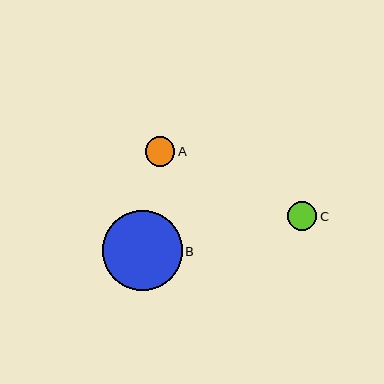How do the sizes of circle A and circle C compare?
Circle A and circle C are approximately the same size.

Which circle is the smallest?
Circle C is the smallest with a size of approximately 29 pixels.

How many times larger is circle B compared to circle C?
Circle B is approximately 2.7 times the size of circle C.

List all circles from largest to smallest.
From largest to smallest: B, A, C.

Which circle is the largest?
Circle B is the largest with a size of approximately 79 pixels.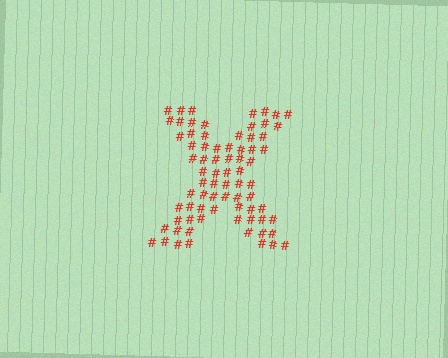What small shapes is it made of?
It is made of small hash symbols.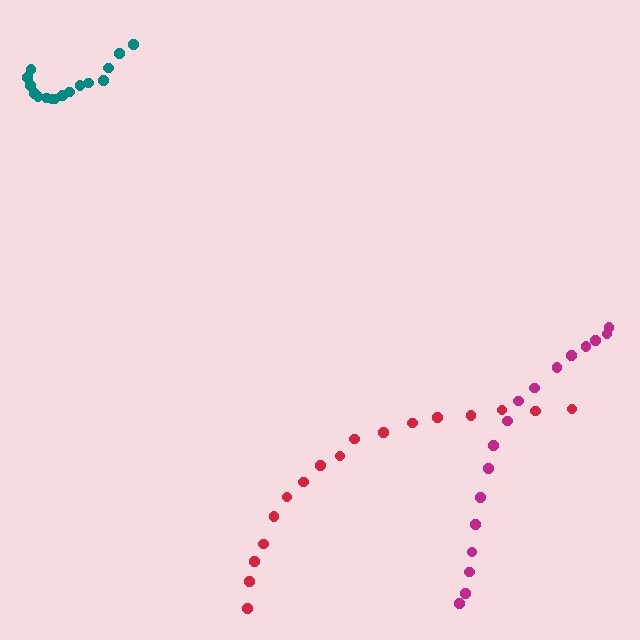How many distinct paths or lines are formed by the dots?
There are 3 distinct paths.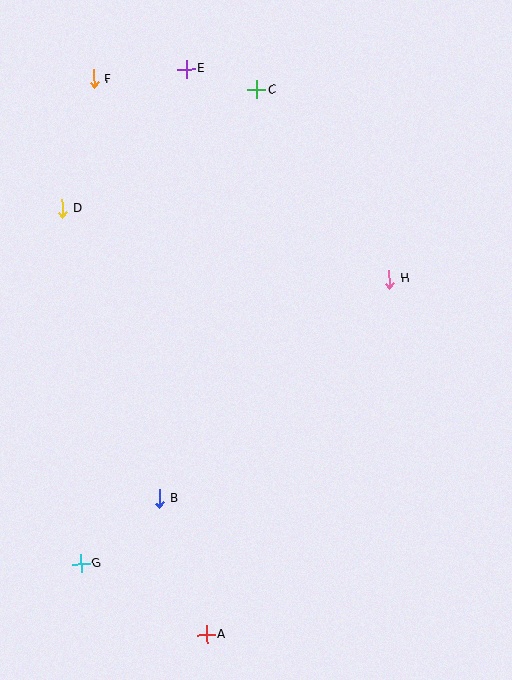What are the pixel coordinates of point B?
Point B is at (159, 499).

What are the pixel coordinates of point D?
Point D is at (62, 209).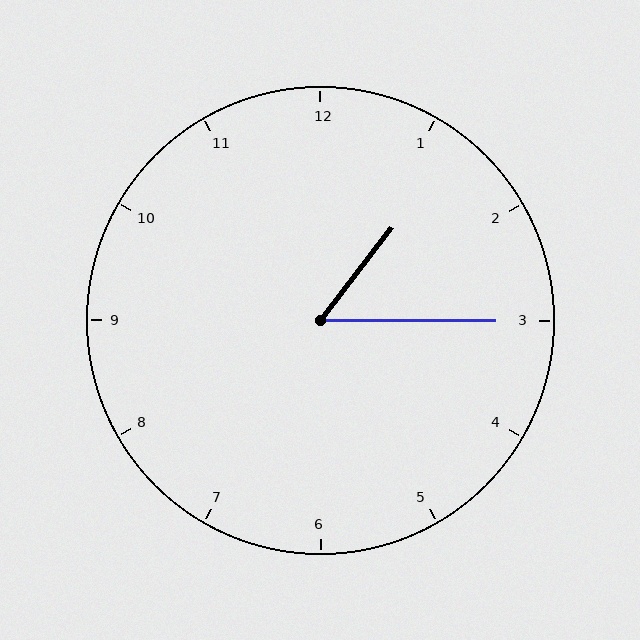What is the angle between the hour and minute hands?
Approximately 52 degrees.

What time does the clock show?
1:15.